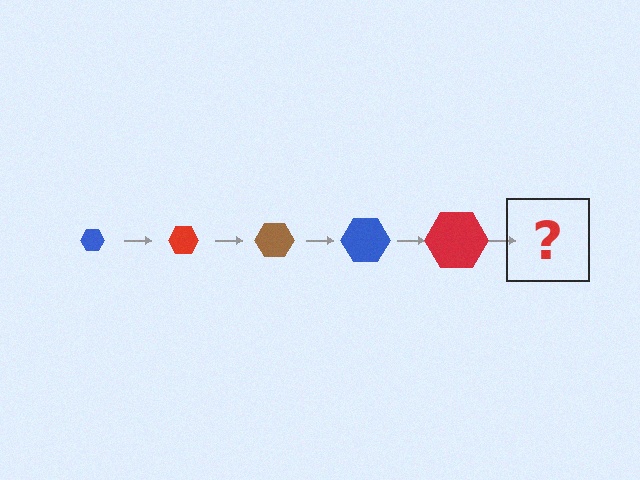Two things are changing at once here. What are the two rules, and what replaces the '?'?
The two rules are that the hexagon grows larger each step and the color cycles through blue, red, and brown. The '?' should be a brown hexagon, larger than the previous one.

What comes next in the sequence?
The next element should be a brown hexagon, larger than the previous one.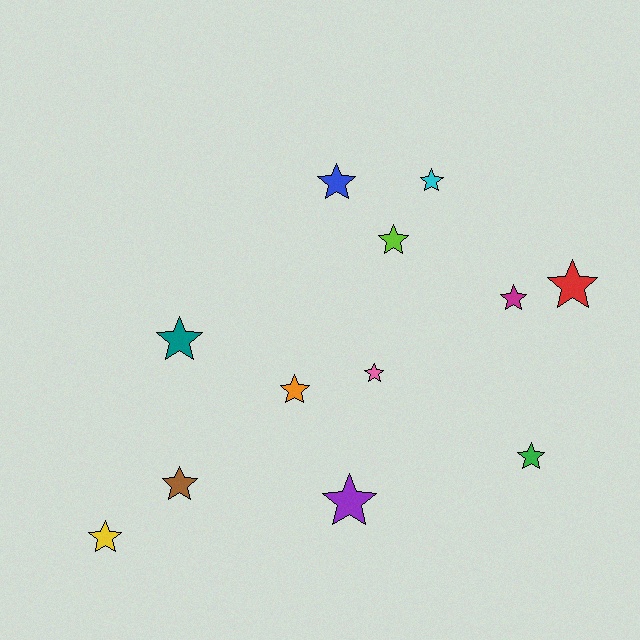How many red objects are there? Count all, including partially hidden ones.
There is 1 red object.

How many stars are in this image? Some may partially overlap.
There are 12 stars.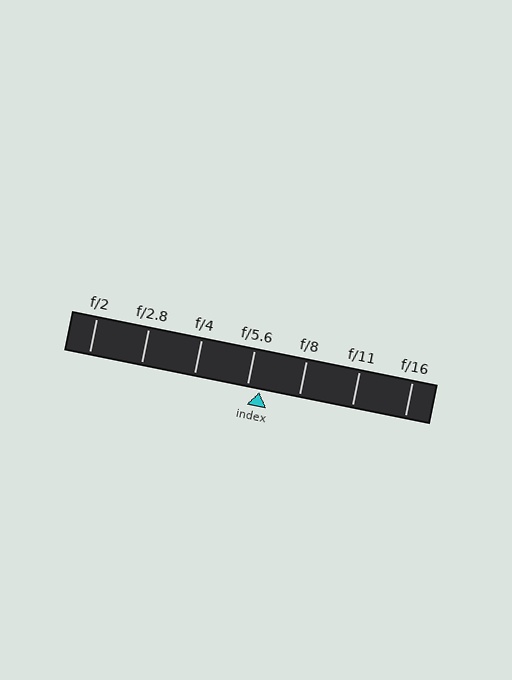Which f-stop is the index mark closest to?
The index mark is closest to f/5.6.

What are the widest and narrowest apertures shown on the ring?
The widest aperture shown is f/2 and the narrowest is f/16.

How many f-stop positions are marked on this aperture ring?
There are 7 f-stop positions marked.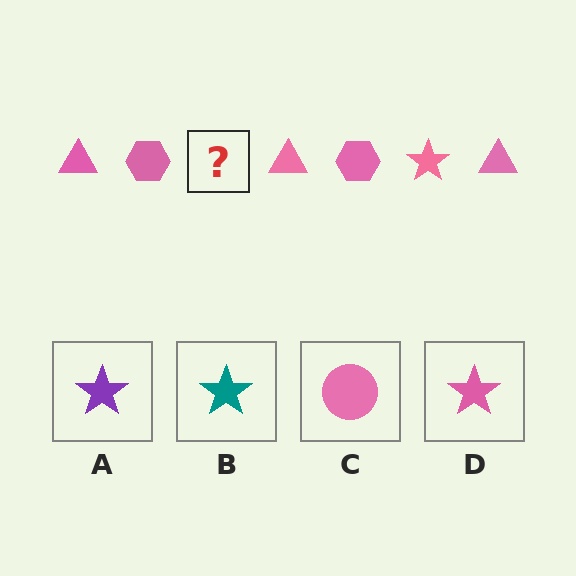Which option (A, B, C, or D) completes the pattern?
D.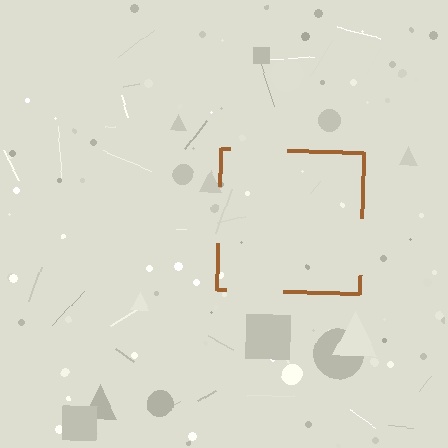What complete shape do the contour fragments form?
The contour fragments form a square.